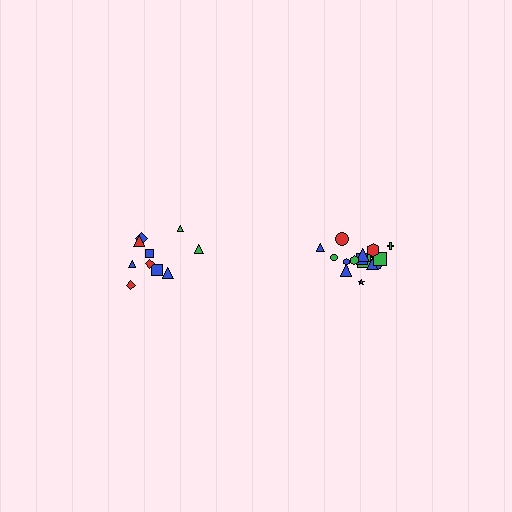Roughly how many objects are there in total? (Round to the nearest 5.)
Roughly 30 objects in total.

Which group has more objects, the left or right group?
The right group.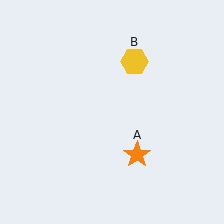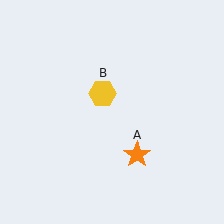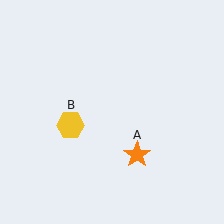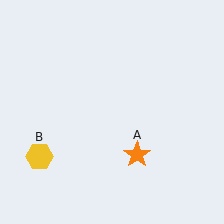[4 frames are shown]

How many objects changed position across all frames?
1 object changed position: yellow hexagon (object B).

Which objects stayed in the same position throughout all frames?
Orange star (object A) remained stationary.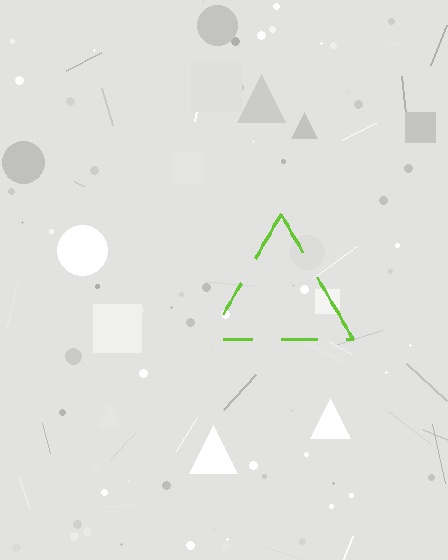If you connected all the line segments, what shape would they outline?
They would outline a triangle.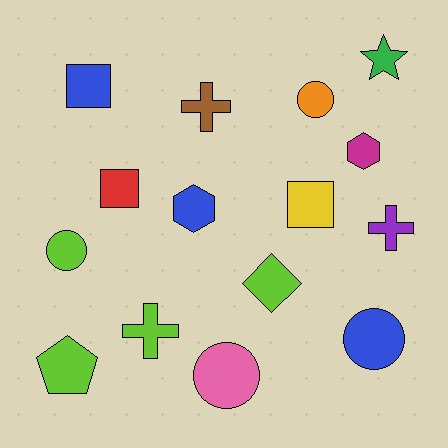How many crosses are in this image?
There are 3 crosses.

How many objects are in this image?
There are 15 objects.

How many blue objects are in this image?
There are 3 blue objects.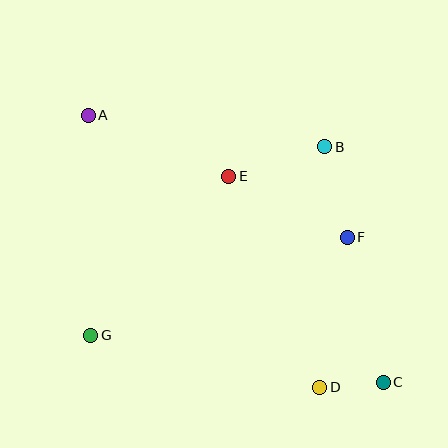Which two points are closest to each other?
Points C and D are closest to each other.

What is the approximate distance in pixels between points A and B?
The distance between A and B is approximately 238 pixels.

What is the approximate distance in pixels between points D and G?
The distance between D and G is approximately 235 pixels.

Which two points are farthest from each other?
Points A and C are farthest from each other.